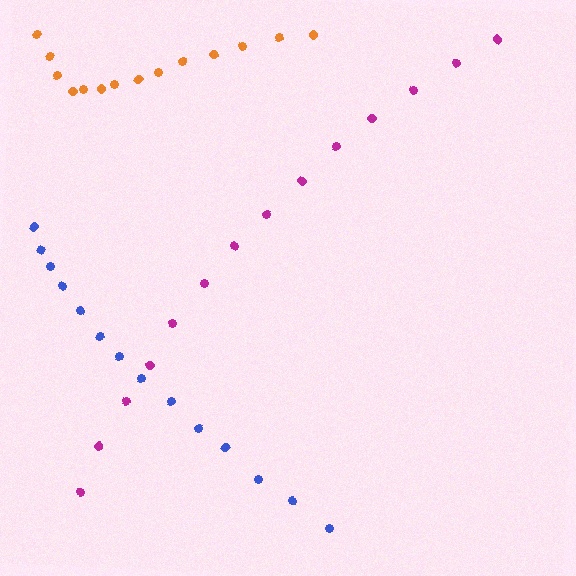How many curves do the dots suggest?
There are 3 distinct paths.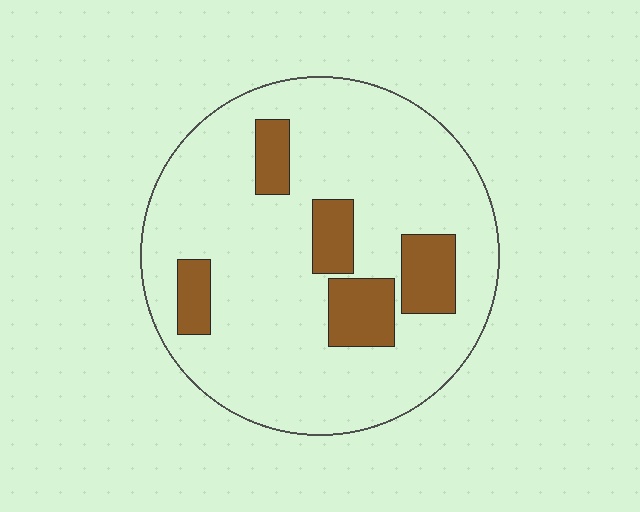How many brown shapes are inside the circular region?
5.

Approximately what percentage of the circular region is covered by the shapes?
Approximately 15%.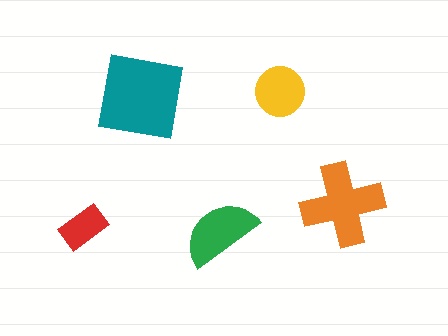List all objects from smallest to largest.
The red rectangle, the yellow circle, the green semicircle, the orange cross, the teal square.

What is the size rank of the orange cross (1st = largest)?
2nd.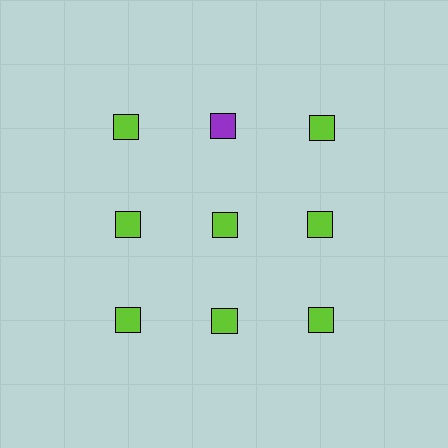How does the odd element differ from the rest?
It has a different color: purple instead of lime.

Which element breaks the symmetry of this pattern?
The purple square in the top row, second from left column breaks the symmetry. All other shapes are lime squares.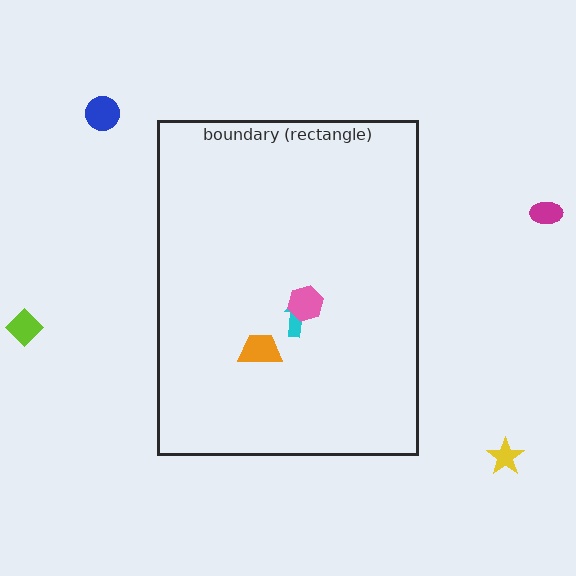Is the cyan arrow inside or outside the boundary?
Inside.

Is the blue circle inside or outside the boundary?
Outside.